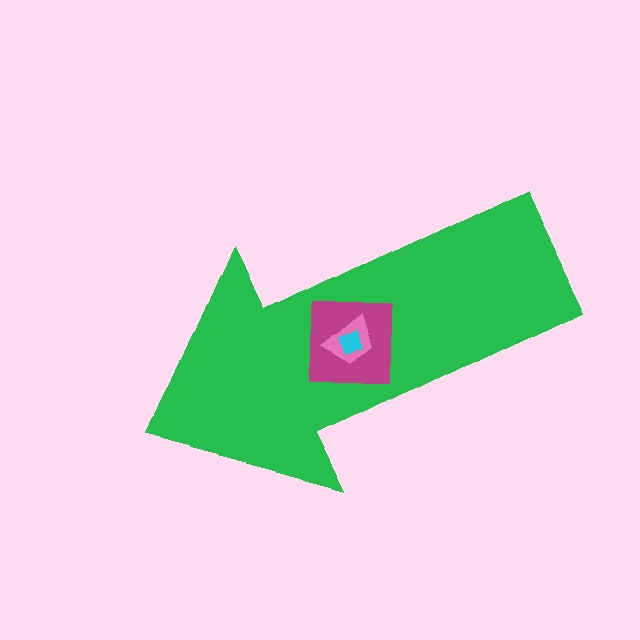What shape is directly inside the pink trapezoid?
The cyan diamond.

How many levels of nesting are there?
4.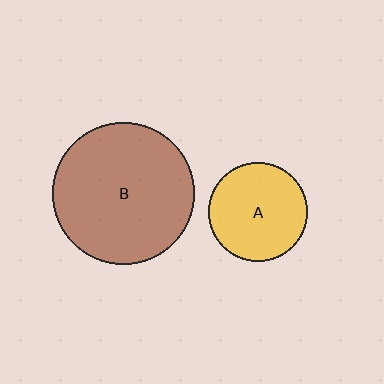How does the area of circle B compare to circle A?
Approximately 2.1 times.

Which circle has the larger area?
Circle B (brown).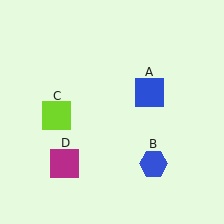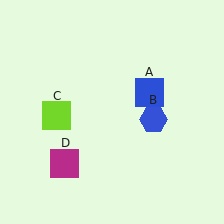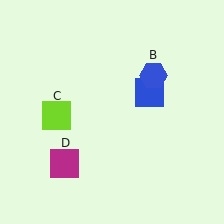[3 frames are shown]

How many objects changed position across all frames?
1 object changed position: blue hexagon (object B).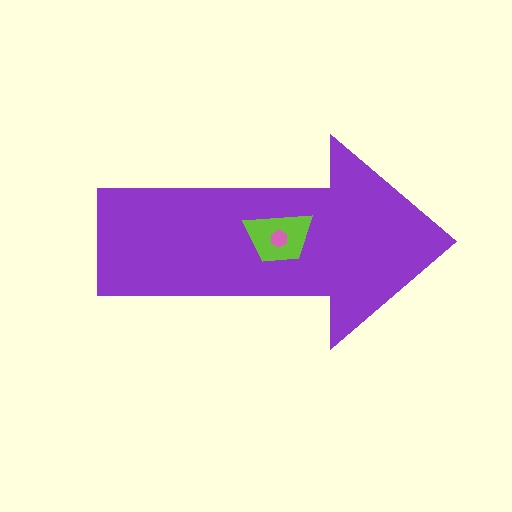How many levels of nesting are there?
3.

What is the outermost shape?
The purple arrow.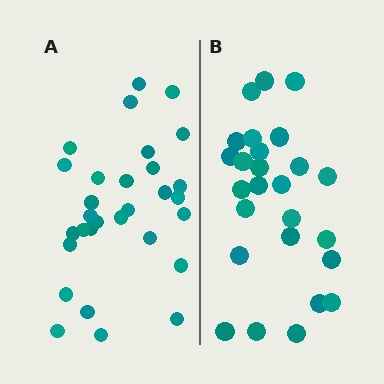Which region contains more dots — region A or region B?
Region A (the left region) has more dots.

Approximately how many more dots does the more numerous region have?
Region A has about 4 more dots than region B.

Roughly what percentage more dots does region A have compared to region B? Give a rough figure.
About 15% more.